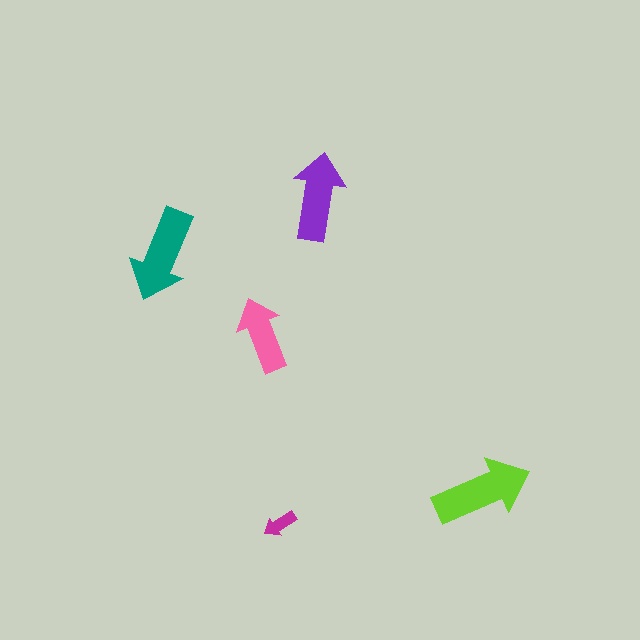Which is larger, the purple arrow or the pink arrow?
The purple one.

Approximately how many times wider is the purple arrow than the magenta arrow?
About 2.5 times wider.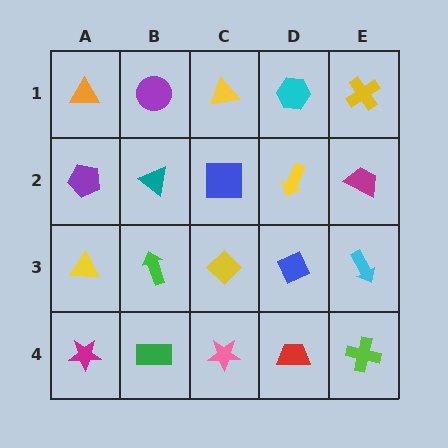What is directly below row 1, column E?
A magenta trapezoid.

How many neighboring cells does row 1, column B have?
3.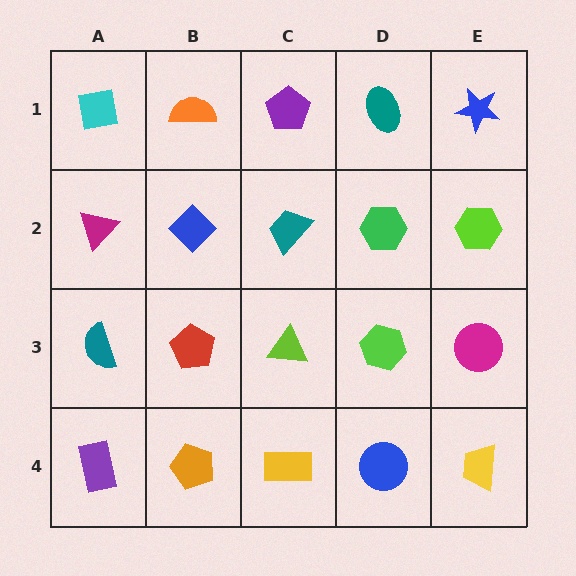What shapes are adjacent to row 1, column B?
A blue diamond (row 2, column B), a cyan square (row 1, column A), a purple pentagon (row 1, column C).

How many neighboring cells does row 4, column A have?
2.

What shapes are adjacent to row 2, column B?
An orange semicircle (row 1, column B), a red pentagon (row 3, column B), a magenta triangle (row 2, column A), a teal trapezoid (row 2, column C).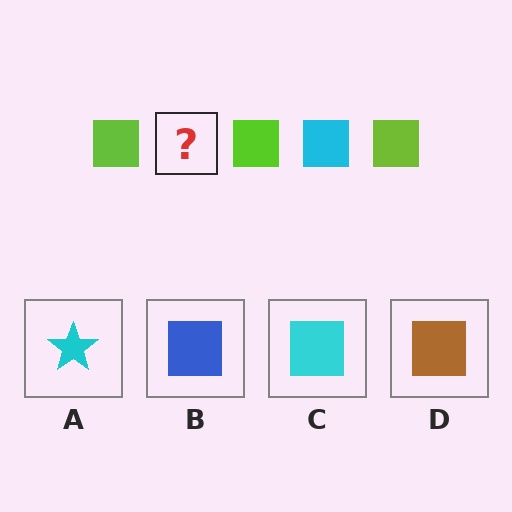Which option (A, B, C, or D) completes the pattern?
C.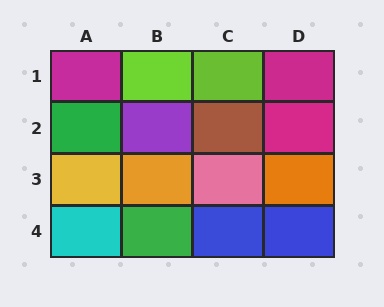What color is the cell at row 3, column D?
Orange.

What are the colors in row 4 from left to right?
Cyan, green, blue, blue.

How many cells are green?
2 cells are green.